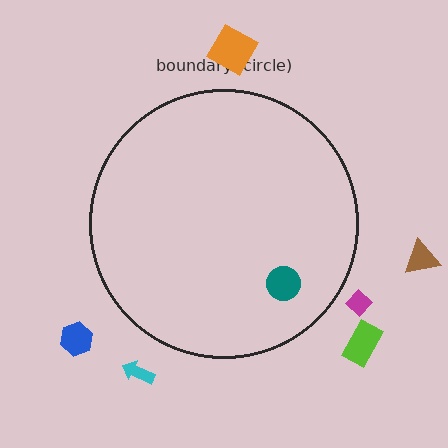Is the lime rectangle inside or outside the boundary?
Outside.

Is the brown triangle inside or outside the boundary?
Outside.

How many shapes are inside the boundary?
1 inside, 6 outside.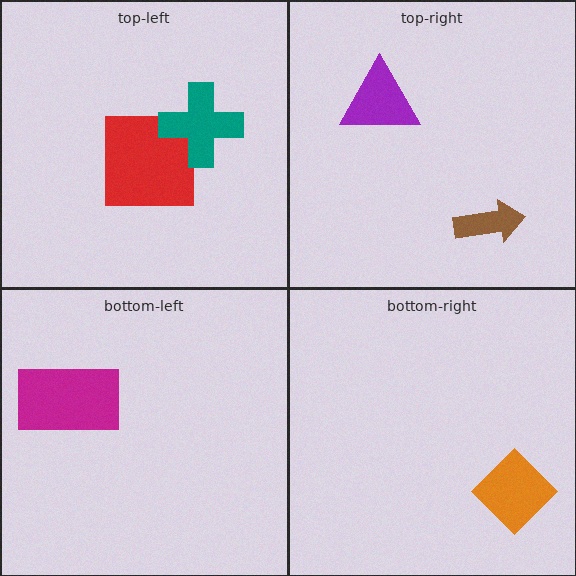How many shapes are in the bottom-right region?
1.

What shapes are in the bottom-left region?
The magenta rectangle.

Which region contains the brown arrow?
The top-right region.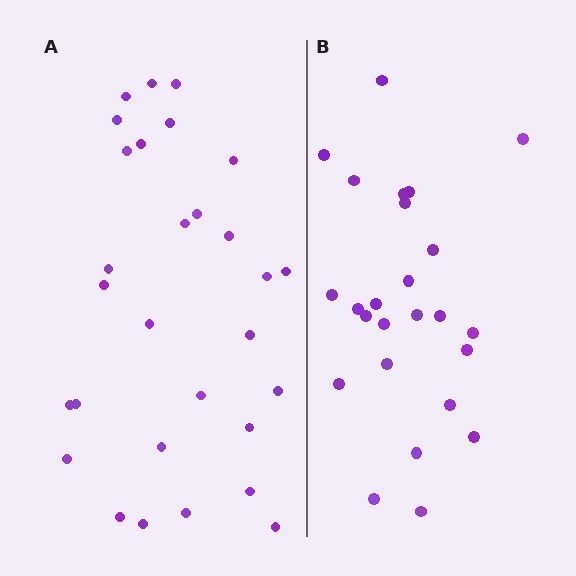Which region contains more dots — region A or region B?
Region A (the left region) has more dots.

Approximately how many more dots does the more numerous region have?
Region A has about 4 more dots than region B.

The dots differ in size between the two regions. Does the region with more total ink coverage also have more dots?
No. Region B has more total ink coverage because its dots are larger, but region A actually contains more individual dots. Total area can be misleading — the number of items is what matters here.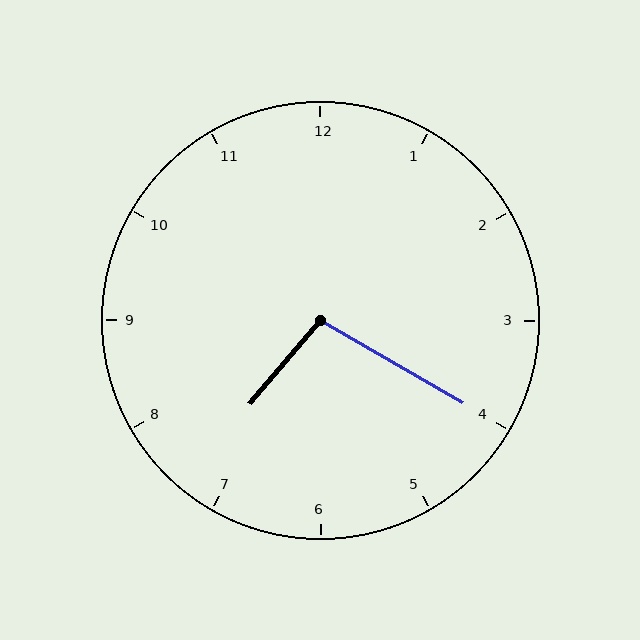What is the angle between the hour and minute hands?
Approximately 100 degrees.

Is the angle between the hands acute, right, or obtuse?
It is obtuse.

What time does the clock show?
7:20.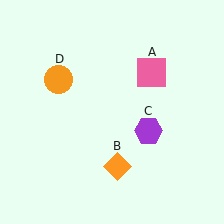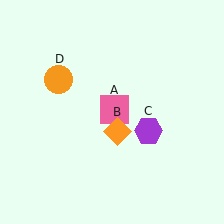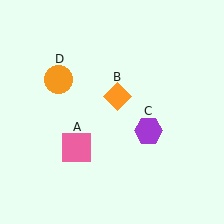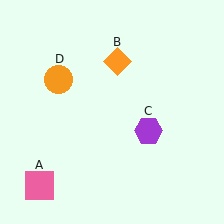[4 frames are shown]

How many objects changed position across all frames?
2 objects changed position: pink square (object A), orange diamond (object B).